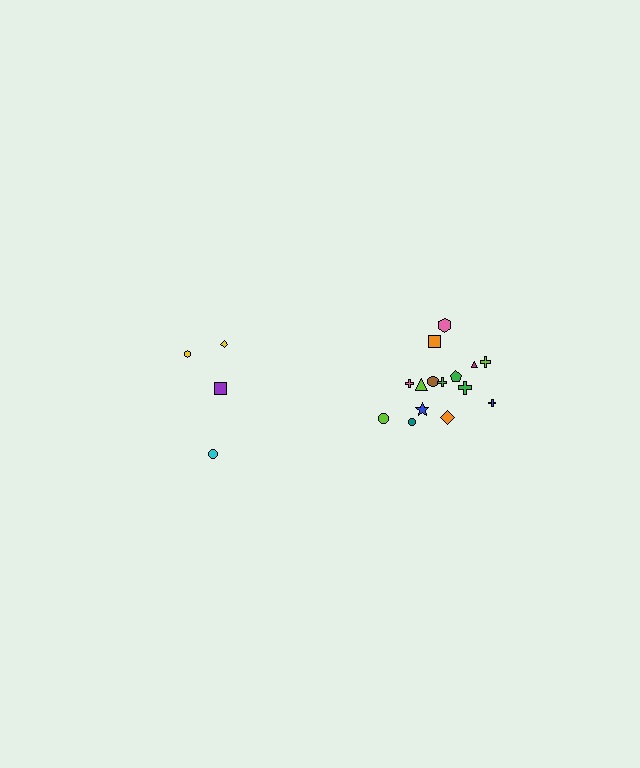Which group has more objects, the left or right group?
The right group.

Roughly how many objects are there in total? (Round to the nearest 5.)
Roughly 20 objects in total.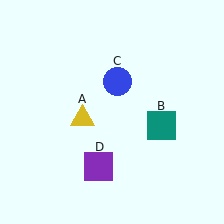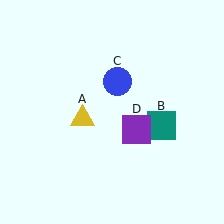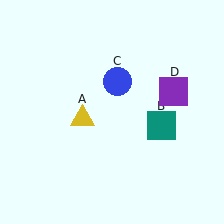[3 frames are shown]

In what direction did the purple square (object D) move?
The purple square (object D) moved up and to the right.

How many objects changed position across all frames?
1 object changed position: purple square (object D).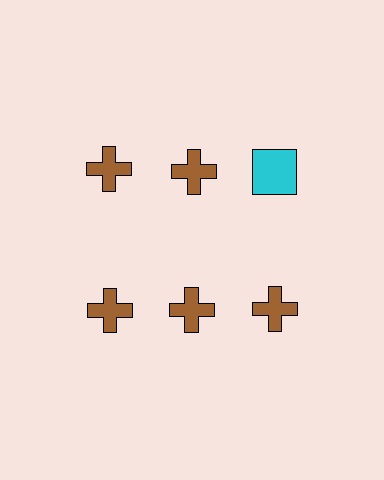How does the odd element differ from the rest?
It differs in both color (cyan instead of brown) and shape (square instead of cross).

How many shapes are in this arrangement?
There are 6 shapes arranged in a grid pattern.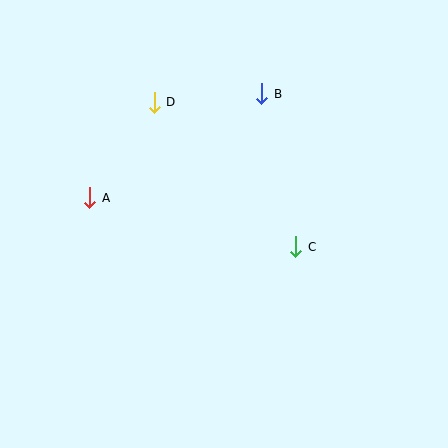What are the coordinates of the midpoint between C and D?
The midpoint between C and D is at (225, 174).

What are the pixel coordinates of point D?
Point D is at (154, 102).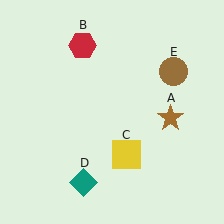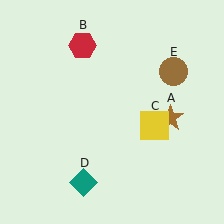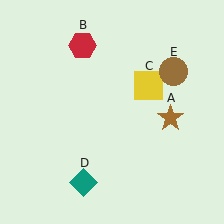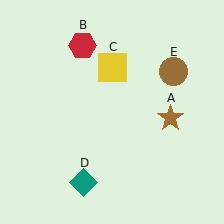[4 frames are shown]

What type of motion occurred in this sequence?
The yellow square (object C) rotated counterclockwise around the center of the scene.